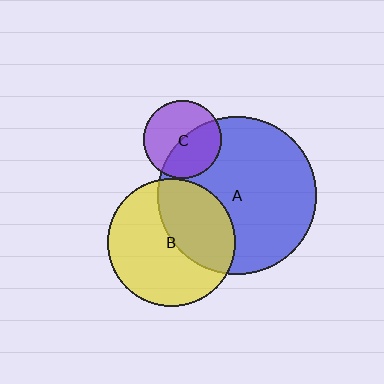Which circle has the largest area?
Circle A (blue).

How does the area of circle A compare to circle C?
Approximately 4.2 times.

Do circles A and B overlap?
Yes.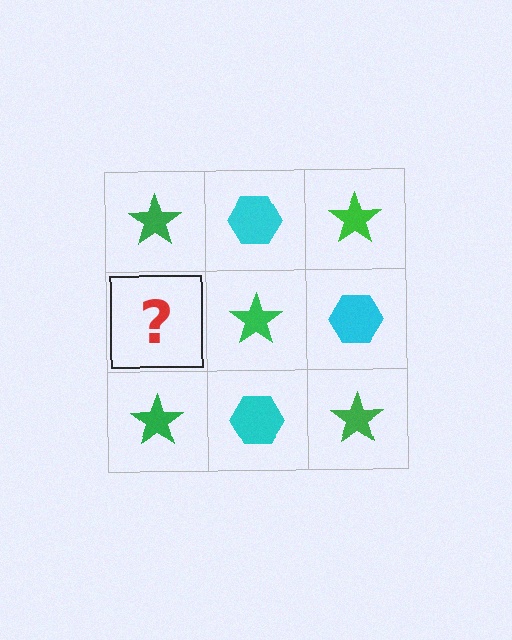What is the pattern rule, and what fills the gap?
The rule is that it alternates green star and cyan hexagon in a checkerboard pattern. The gap should be filled with a cyan hexagon.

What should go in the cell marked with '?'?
The missing cell should contain a cyan hexagon.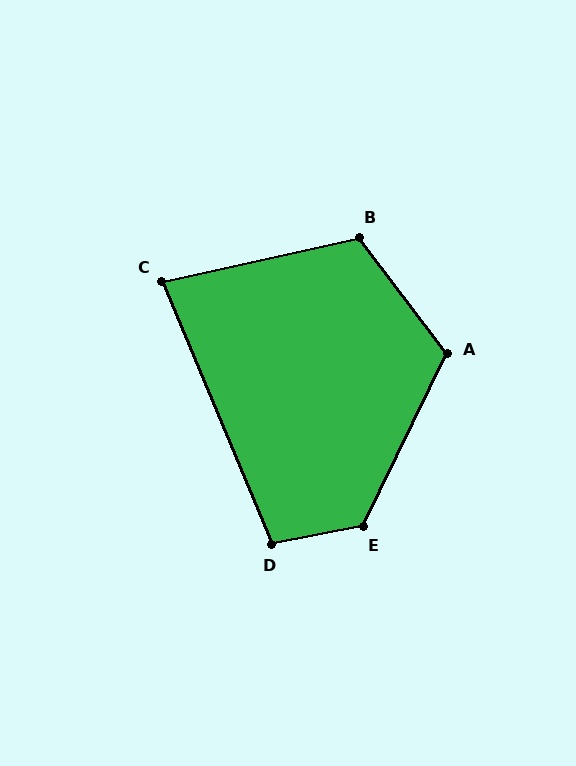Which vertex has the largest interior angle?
E, at approximately 127 degrees.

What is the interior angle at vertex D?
Approximately 102 degrees (obtuse).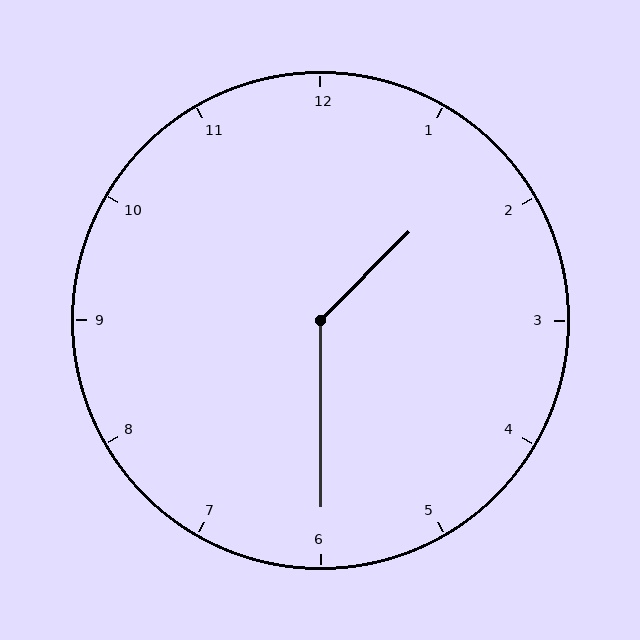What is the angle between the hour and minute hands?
Approximately 135 degrees.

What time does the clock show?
1:30.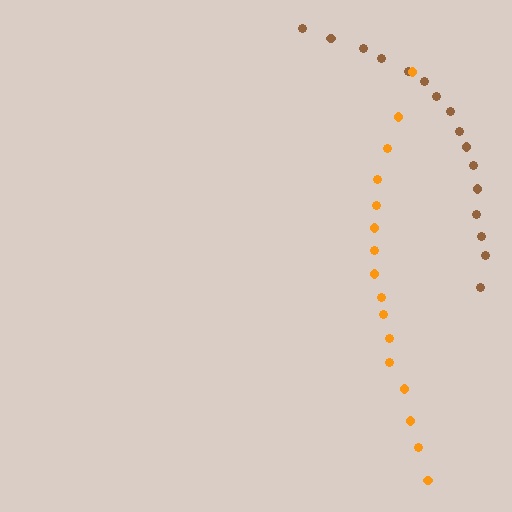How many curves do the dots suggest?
There are 2 distinct paths.